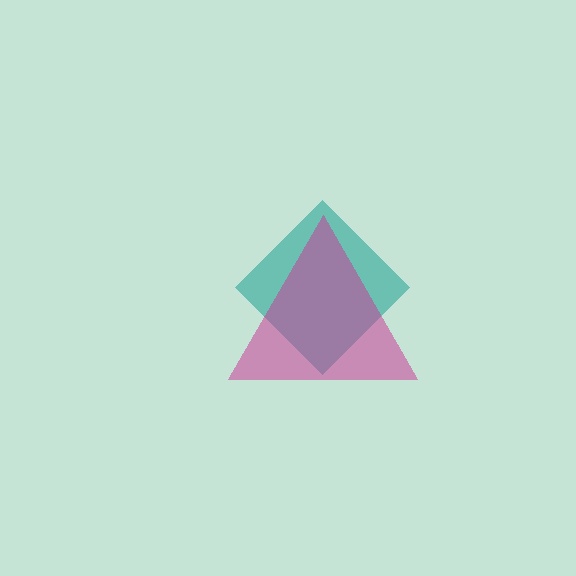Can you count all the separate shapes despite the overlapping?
Yes, there are 2 separate shapes.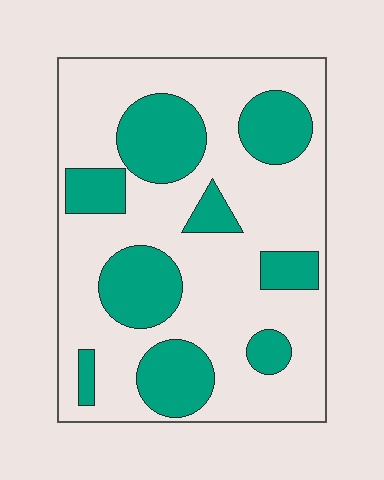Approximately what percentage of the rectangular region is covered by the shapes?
Approximately 30%.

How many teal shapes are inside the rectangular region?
9.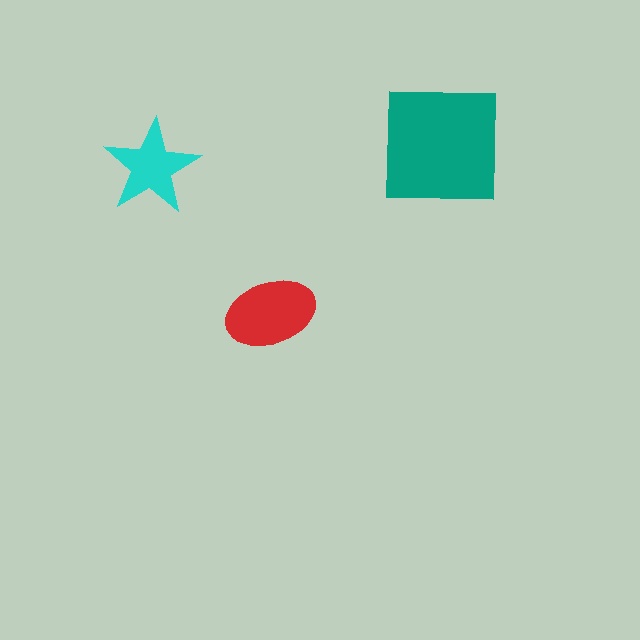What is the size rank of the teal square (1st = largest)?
1st.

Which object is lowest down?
The red ellipse is bottommost.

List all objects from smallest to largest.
The cyan star, the red ellipse, the teal square.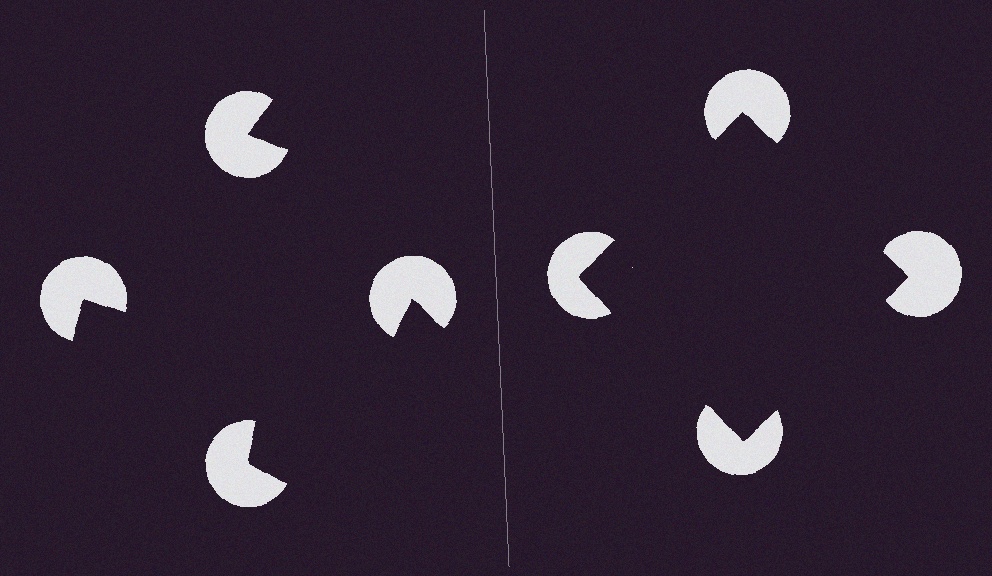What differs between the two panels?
The pac-man discs are positioned identically on both sides; only the wedge orientations differ. On the right they align to a square; on the left they are misaligned.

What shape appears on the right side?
An illusory square.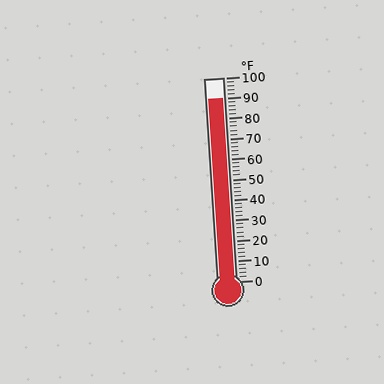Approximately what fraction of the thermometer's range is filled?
The thermometer is filled to approximately 90% of its range.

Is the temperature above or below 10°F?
The temperature is above 10°F.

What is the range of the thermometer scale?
The thermometer scale ranges from 0°F to 100°F.